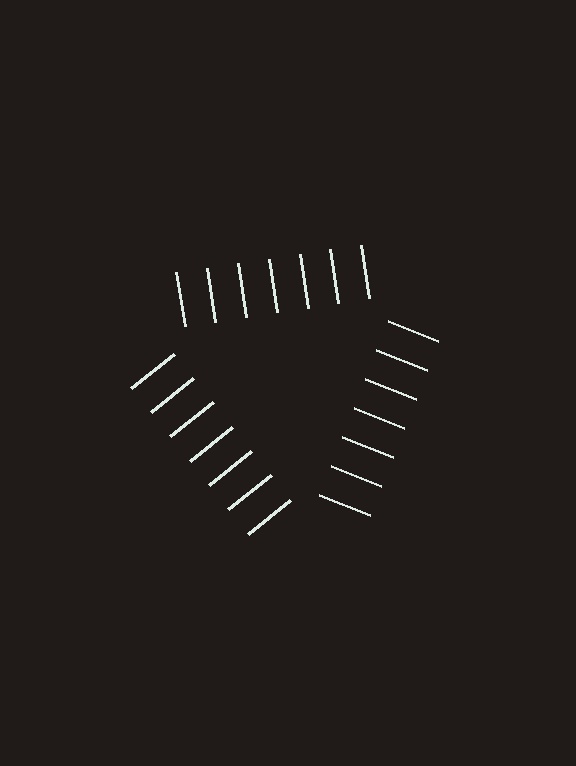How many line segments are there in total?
21 — 7 along each of the 3 edges.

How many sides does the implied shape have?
3 sides — the line-ends trace a triangle.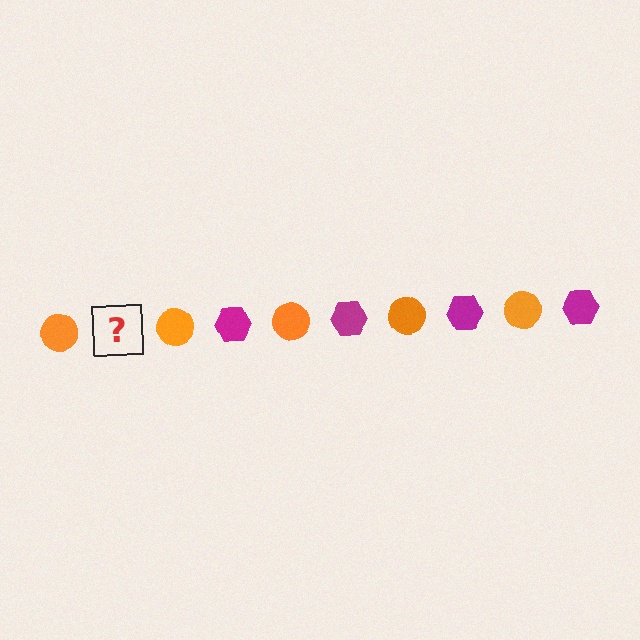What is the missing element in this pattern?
The missing element is a magenta hexagon.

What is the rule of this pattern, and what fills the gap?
The rule is that the pattern alternates between orange circle and magenta hexagon. The gap should be filled with a magenta hexagon.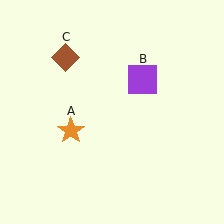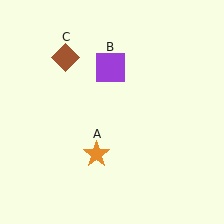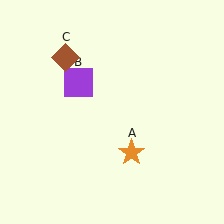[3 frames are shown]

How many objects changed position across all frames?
2 objects changed position: orange star (object A), purple square (object B).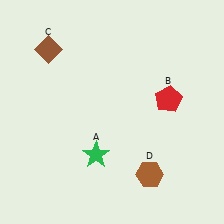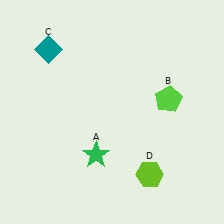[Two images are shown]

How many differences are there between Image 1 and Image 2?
There are 3 differences between the two images.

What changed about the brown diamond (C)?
In Image 1, C is brown. In Image 2, it changed to teal.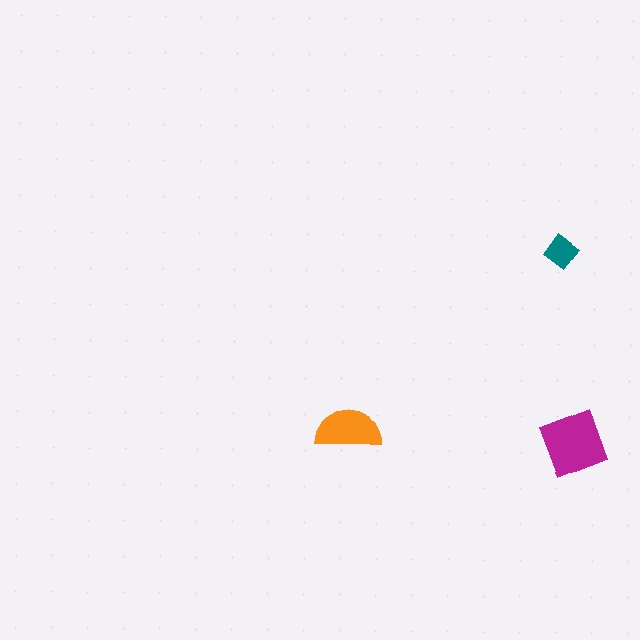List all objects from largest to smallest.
The magenta square, the orange semicircle, the teal diamond.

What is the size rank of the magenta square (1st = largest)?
1st.